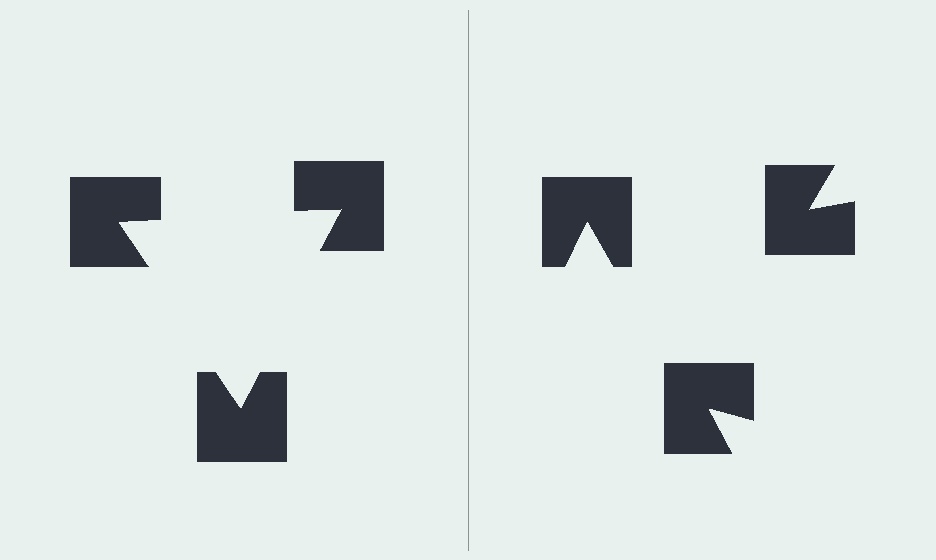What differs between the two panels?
The notched squares are positioned identically on both sides; only the wedge orientations differ. On the left they align to a triangle; on the right they are misaligned.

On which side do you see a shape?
An illusory triangle appears on the left side. On the right side the wedge cuts are rotated, so no coherent shape forms.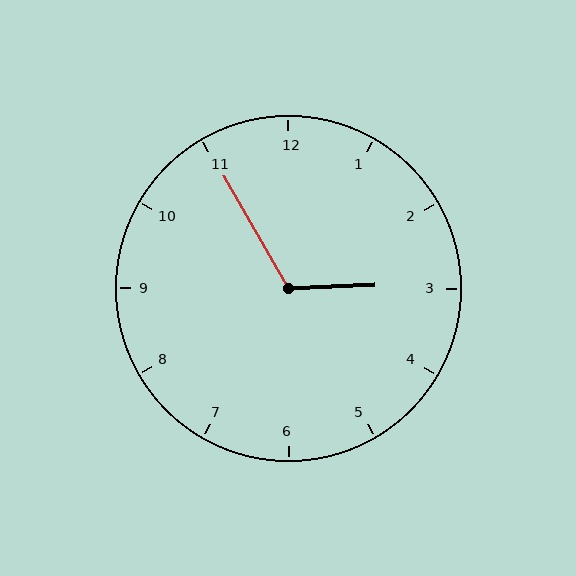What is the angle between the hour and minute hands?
Approximately 118 degrees.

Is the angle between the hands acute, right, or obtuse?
It is obtuse.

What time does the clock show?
2:55.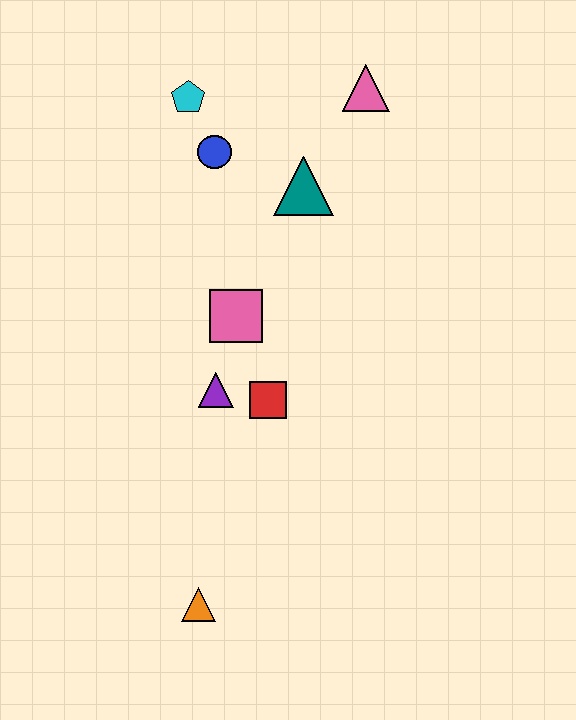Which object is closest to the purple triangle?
The red square is closest to the purple triangle.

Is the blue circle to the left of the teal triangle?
Yes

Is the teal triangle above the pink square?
Yes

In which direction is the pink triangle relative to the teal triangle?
The pink triangle is above the teal triangle.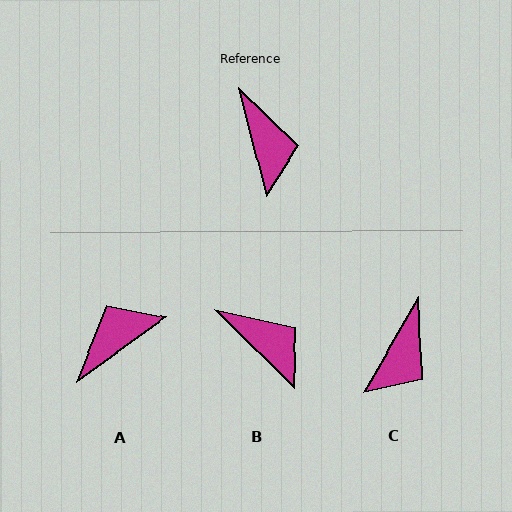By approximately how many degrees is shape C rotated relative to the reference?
Approximately 45 degrees clockwise.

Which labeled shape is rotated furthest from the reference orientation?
A, about 111 degrees away.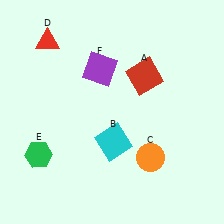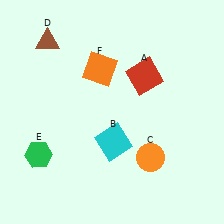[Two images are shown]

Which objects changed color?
D changed from red to brown. F changed from purple to orange.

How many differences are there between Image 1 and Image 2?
There are 2 differences between the two images.